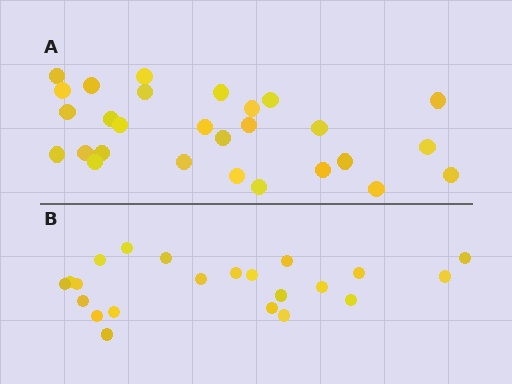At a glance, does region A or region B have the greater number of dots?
Region A (the top region) has more dots.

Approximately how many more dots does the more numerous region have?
Region A has about 6 more dots than region B.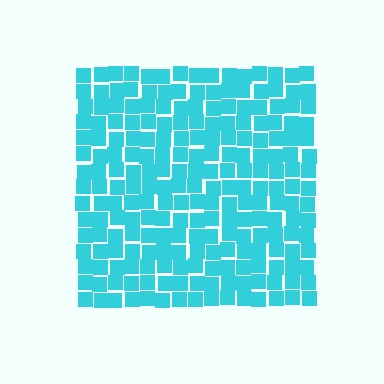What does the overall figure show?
The overall figure shows a square.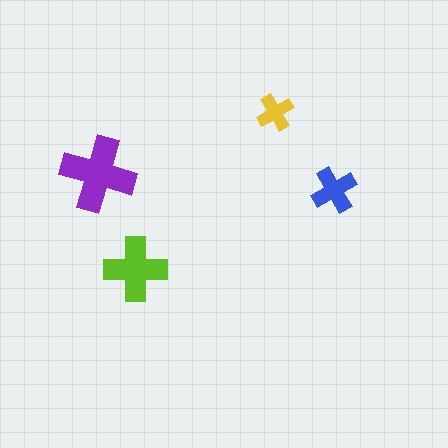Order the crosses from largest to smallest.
the purple one, the lime one, the blue one, the yellow one.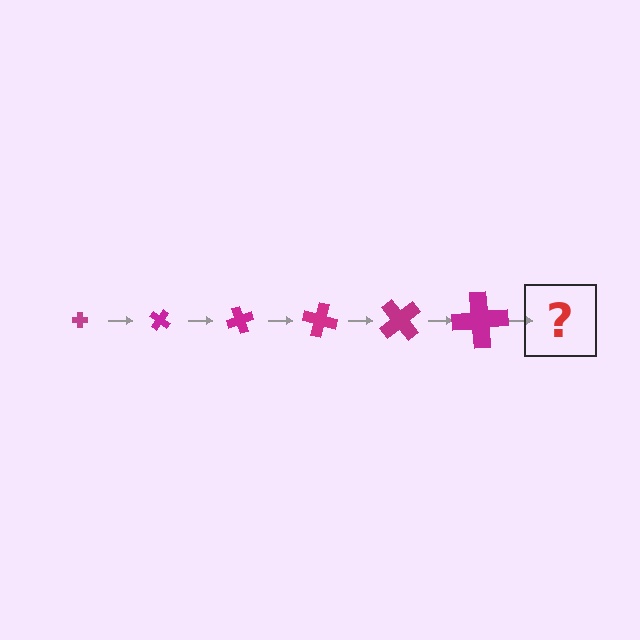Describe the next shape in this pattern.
It should be a cross, larger than the previous one and rotated 210 degrees from the start.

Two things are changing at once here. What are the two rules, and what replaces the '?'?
The two rules are that the cross grows larger each step and it rotates 35 degrees each step. The '?' should be a cross, larger than the previous one and rotated 210 degrees from the start.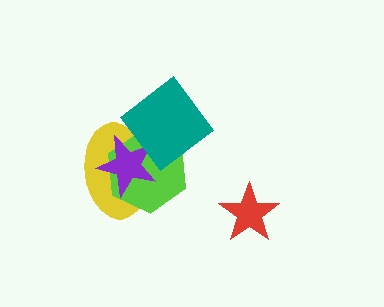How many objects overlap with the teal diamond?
3 objects overlap with the teal diamond.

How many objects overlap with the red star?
0 objects overlap with the red star.